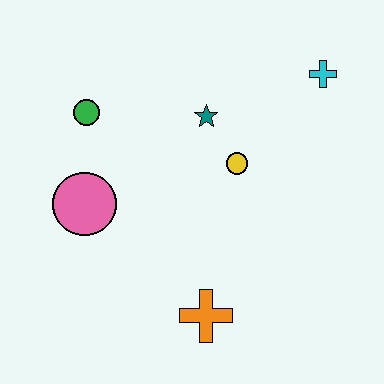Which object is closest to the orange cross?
The yellow circle is closest to the orange cross.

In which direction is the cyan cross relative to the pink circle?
The cyan cross is to the right of the pink circle.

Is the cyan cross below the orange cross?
No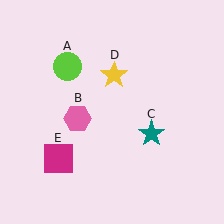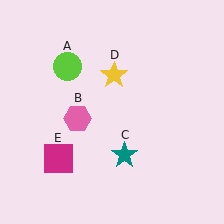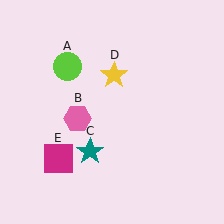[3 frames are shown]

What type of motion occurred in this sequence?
The teal star (object C) rotated clockwise around the center of the scene.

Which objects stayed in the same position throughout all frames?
Lime circle (object A) and pink hexagon (object B) and yellow star (object D) and magenta square (object E) remained stationary.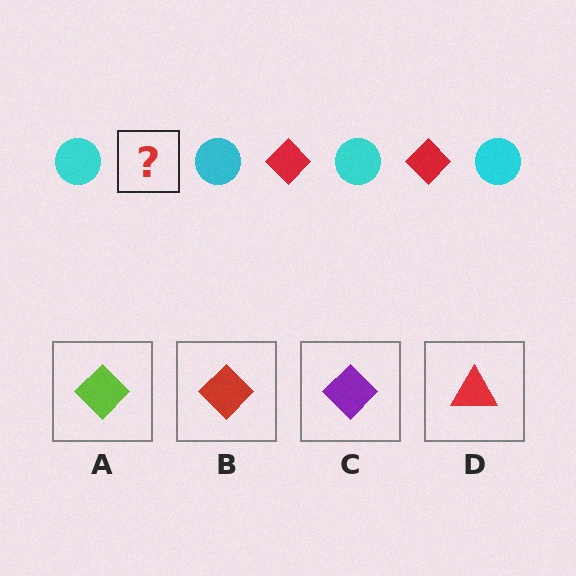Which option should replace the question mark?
Option B.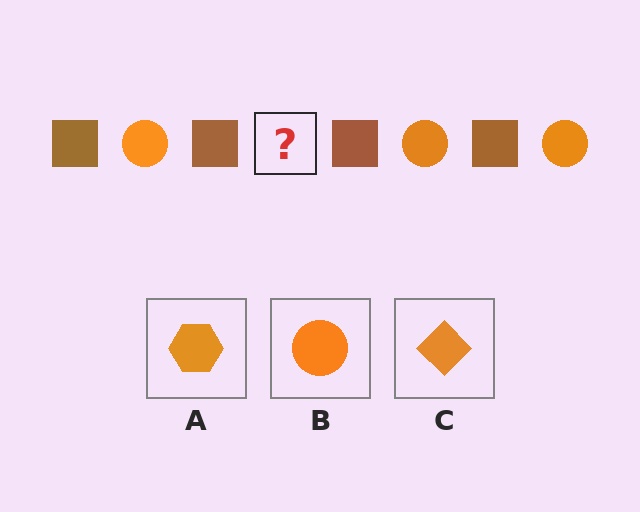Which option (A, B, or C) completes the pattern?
B.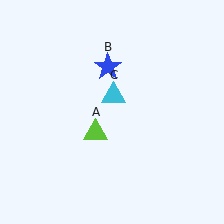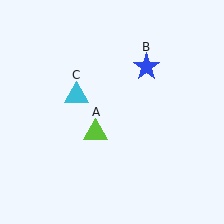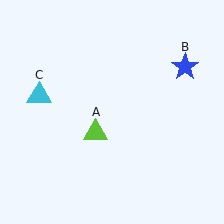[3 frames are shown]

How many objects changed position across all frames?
2 objects changed position: blue star (object B), cyan triangle (object C).